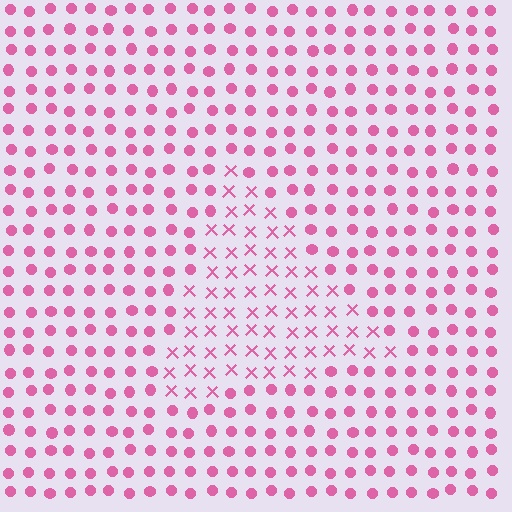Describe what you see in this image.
The image is filled with small pink elements arranged in a uniform grid. A triangle-shaped region contains X marks, while the surrounding area contains circles. The boundary is defined purely by the change in element shape.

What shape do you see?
I see a triangle.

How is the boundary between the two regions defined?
The boundary is defined by a change in element shape: X marks inside vs. circles outside. All elements share the same color and spacing.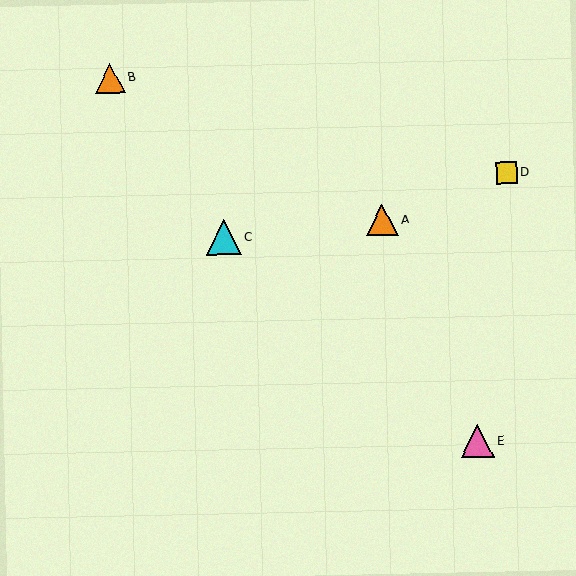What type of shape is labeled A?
Shape A is an orange triangle.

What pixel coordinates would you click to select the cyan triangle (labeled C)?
Click at (224, 237) to select the cyan triangle C.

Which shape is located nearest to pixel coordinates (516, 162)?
The yellow square (labeled D) at (506, 173) is nearest to that location.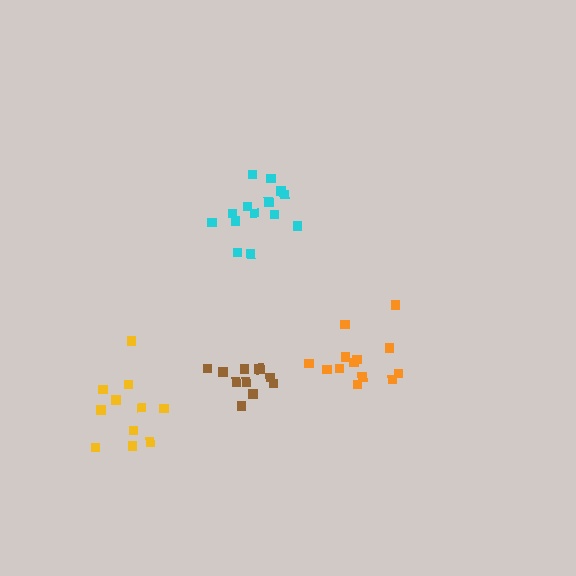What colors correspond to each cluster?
The clusters are colored: brown, yellow, orange, cyan.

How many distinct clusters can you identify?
There are 4 distinct clusters.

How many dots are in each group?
Group 1: 11 dots, Group 2: 11 dots, Group 3: 13 dots, Group 4: 14 dots (49 total).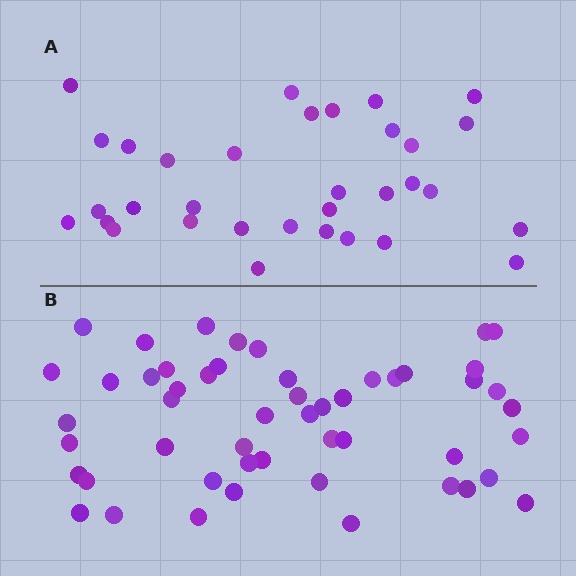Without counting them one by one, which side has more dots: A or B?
Region B (the bottom region) has more dots.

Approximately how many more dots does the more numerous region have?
Region B has approximately 20 more dots than region A.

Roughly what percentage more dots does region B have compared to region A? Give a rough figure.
About 55% more.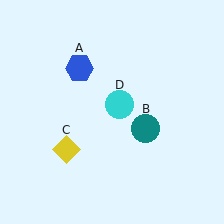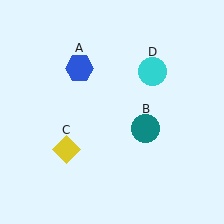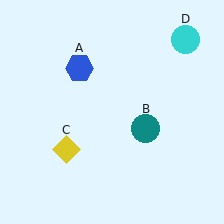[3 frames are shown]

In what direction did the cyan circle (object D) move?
The cyan circle (object D) moved up and to the right.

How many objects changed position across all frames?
1 object changed position: cyan circle (object D).